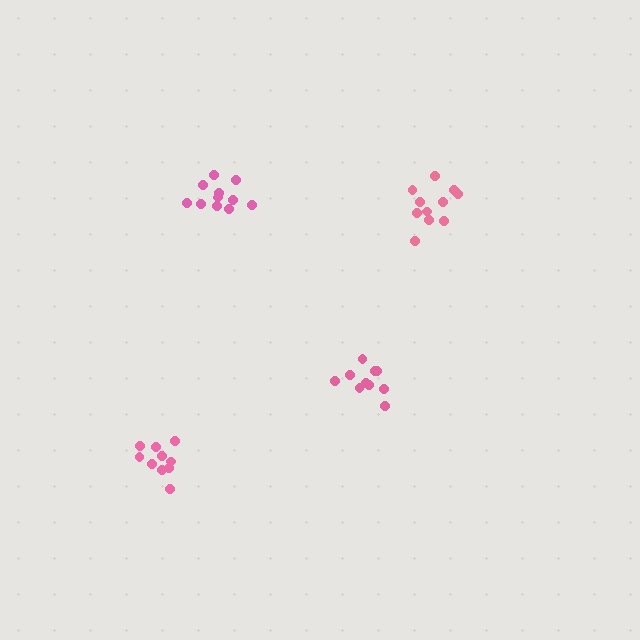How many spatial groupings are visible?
There are 4 spatial groupings.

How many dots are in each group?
Group 1: 10 dots, Group 2: 11 dots, Group 3: 10 dots, Group 4: 11 dots (42 total).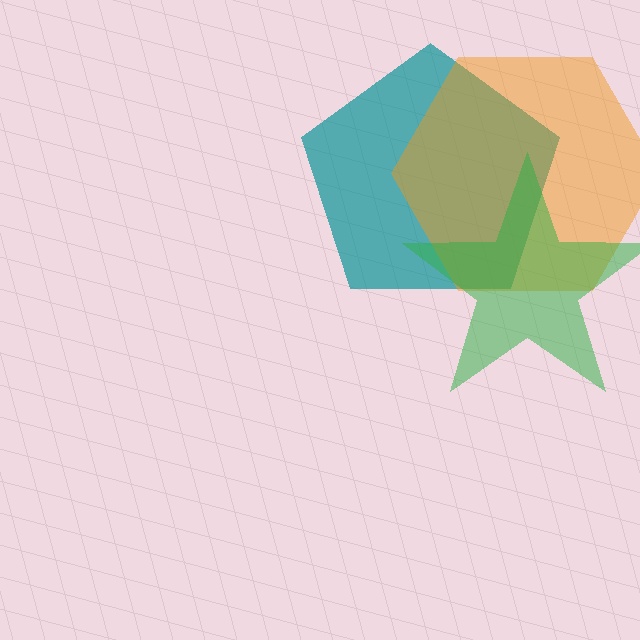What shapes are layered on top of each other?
The layered shapes are: a teal pentagon, an orange hexagon, a green star.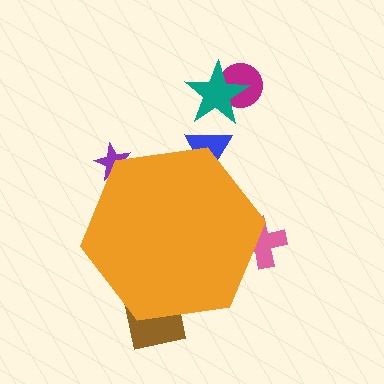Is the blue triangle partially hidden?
Yes, the blue triangle is partially hidden behind the orange hexagon.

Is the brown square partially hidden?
Yes, the brown square is partially hidden behind the orange hexagon.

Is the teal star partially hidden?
No, the teal star is fully visible.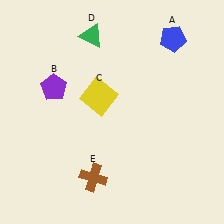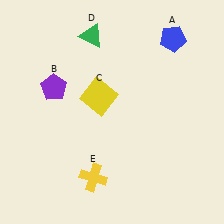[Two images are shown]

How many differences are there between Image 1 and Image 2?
There is 1 difference between the two images.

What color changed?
The cross (E) changed from brown in Image 1 to yellow in Image 2.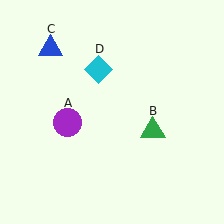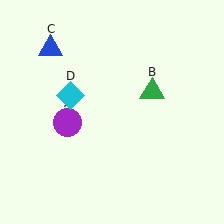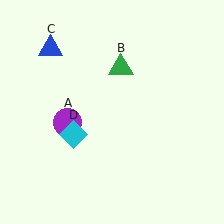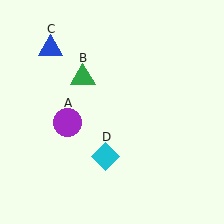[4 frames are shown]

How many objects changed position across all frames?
2 objects changed position: green triangle (object B), cyan diamond (object D).